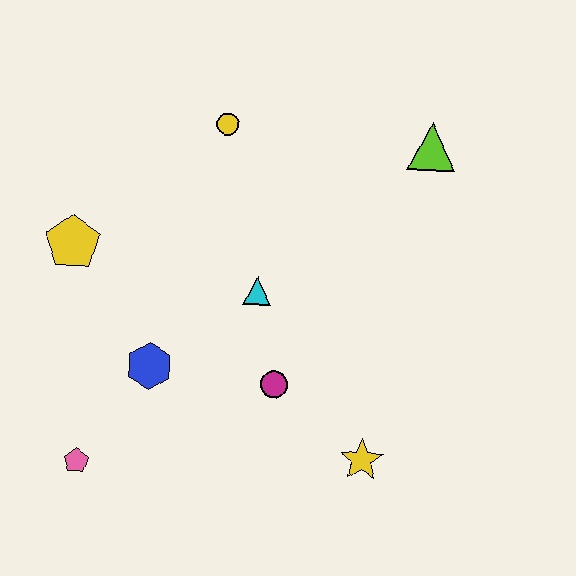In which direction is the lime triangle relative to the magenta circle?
The lime triangle is above the magenta circle.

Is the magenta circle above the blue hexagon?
No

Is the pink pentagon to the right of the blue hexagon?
No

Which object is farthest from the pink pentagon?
The lime triangle is farthest from the pink pentagon.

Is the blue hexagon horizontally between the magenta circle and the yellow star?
No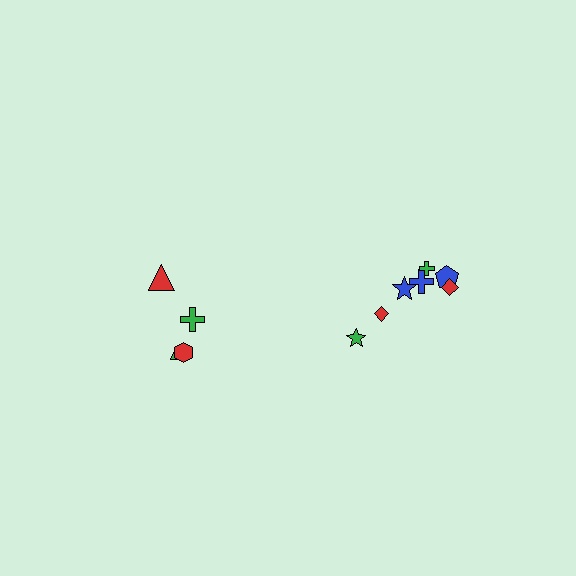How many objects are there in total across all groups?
There are 11 objects.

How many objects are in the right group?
There are 7 objects.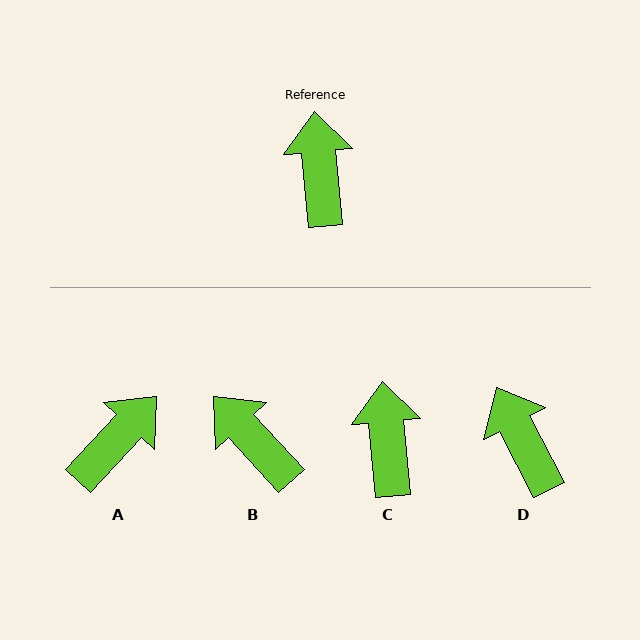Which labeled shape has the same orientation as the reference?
C.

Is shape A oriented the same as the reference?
No, it is off by about 48 degrees.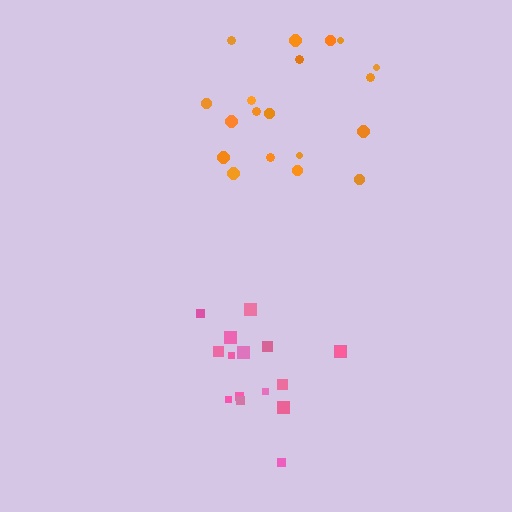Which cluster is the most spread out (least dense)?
Orange.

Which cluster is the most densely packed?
Pink.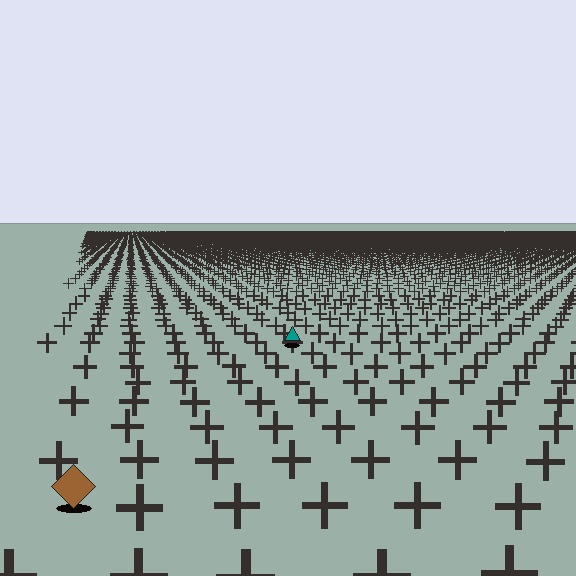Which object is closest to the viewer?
The brown diamond is closest. The texture marks near it are larger and more spread out.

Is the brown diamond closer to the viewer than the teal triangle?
Yes. The brown diamond is closer — you can tell from the texture gradient: the ground texture is coarser near it.